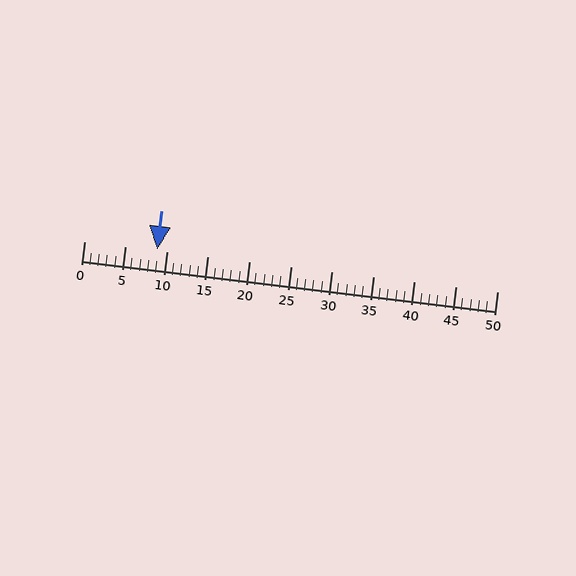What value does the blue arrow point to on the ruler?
The blue arrow points to approximately 9.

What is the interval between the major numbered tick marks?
The major tick marks are spaced 5 units apart.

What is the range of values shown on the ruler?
The ruler shows values from 0 to 50.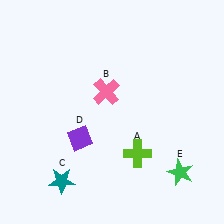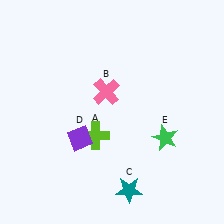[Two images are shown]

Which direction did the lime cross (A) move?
The lime cross (A) moved left.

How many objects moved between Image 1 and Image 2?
3 objects moved between the two images.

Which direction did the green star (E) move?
The green star (E) moved up.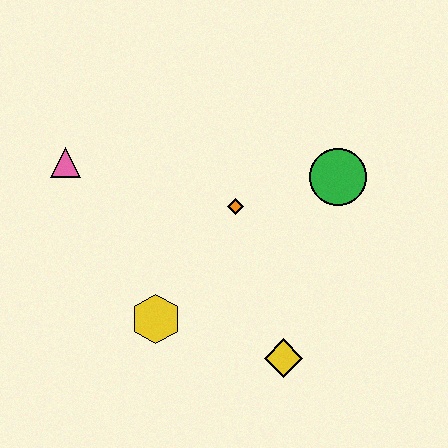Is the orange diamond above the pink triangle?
No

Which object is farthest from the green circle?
The pink triangle is farthest from the green circle.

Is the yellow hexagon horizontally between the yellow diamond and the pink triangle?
Yes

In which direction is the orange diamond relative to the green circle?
The orange diamond is to the left of the green circle.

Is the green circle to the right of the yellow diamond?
Yes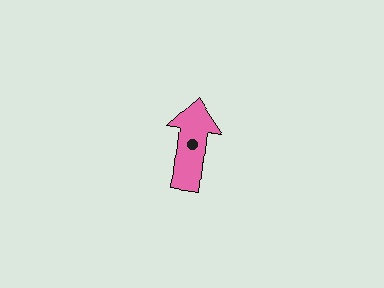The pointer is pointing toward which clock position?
Roughly 12 o'clock.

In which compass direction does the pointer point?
North.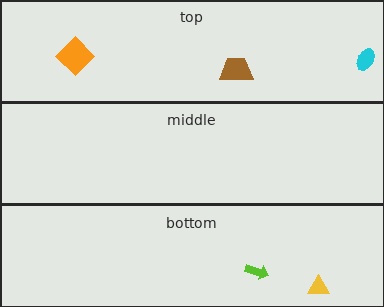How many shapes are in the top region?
3.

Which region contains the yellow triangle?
The bottom region.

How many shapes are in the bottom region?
2.